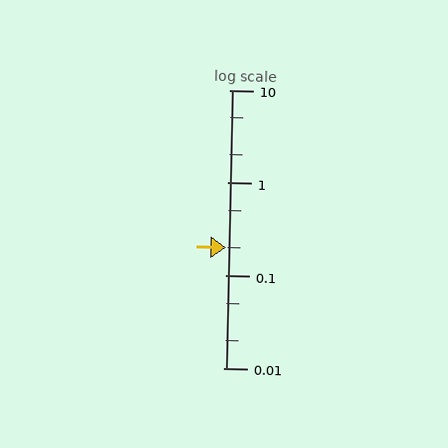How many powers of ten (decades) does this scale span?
The scale spans 3 decades, from 0.01 to 10.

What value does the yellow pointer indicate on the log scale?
The pointer indicates approximately 0.2.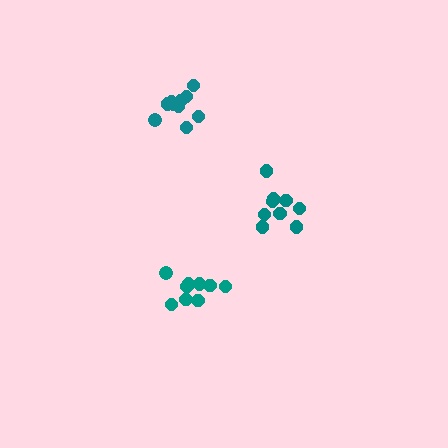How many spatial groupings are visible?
There are 3 spatial groupings.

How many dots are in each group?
Group 1: 9 dots, Group 2: 10 dots, Group 3: 9 dots (28 total).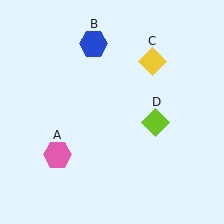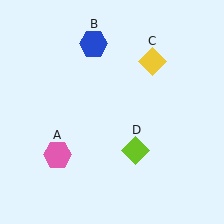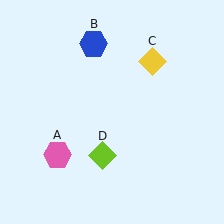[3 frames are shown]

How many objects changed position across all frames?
1 object changed position: lime diamond (object D).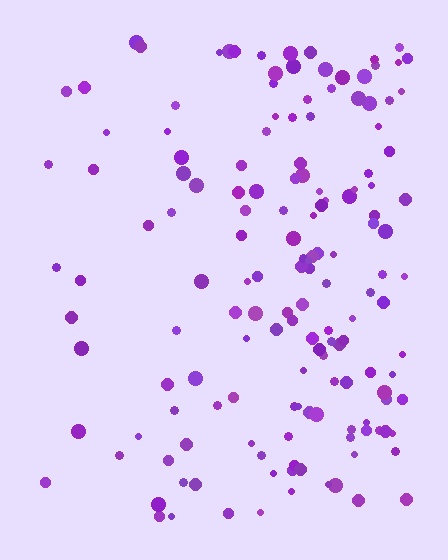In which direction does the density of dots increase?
From left to right, with the right side densest.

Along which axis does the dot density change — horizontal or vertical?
Horizontal.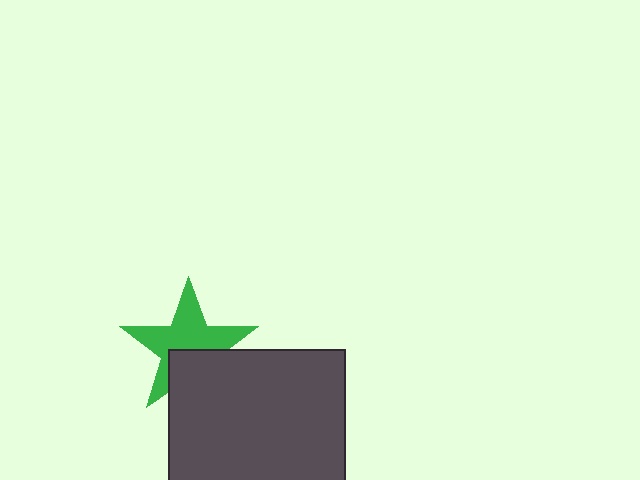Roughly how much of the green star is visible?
Most of it is visible (roughly 65%).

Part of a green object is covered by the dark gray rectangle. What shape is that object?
It is a star.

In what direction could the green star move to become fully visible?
The green star could move up. That would shift it out from behind the dark gray rectangle entirely.